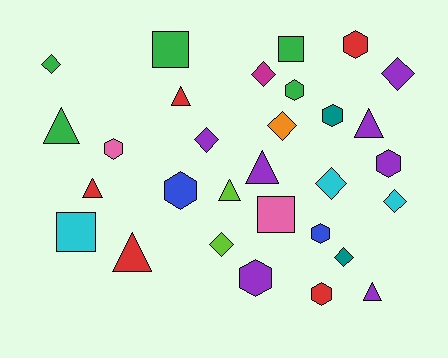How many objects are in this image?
There are 30 objects.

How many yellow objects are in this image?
There are no yellow objects.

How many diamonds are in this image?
There are 9 diamonds.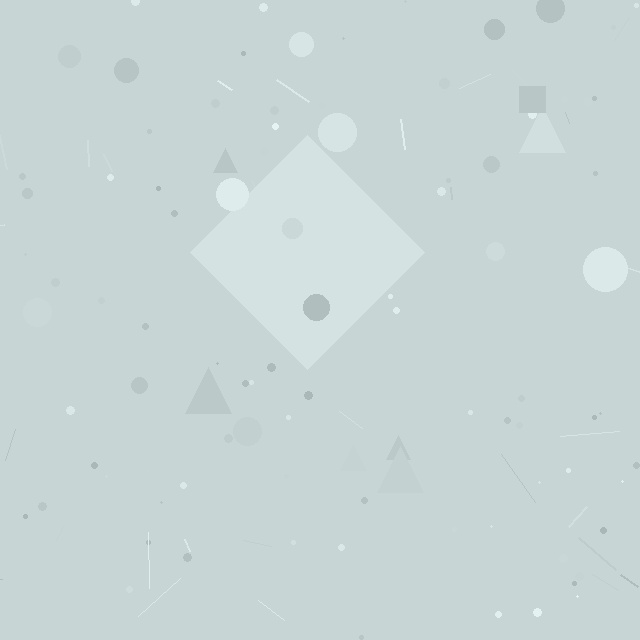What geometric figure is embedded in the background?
A diamond is embedded in the background.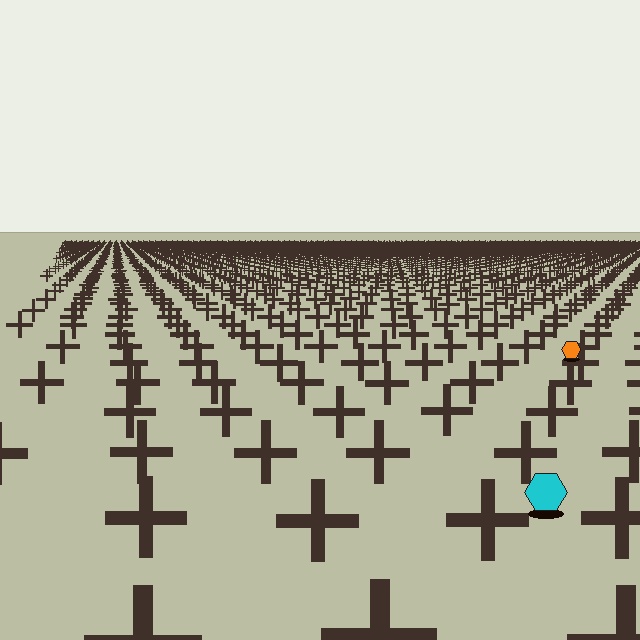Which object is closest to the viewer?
The cyan hexagon is closest. The texture marks near it are larger and more spread out.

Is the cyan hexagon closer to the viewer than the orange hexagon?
Yes. The cyan hexagon is closer — you can tell from the texture gradient: the ground texture is coarser near it.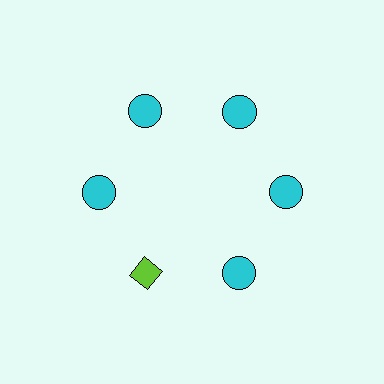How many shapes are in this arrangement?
There are 6 shapes arranged in a ring pattern.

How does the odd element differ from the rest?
It differs in both color (lime instead of cyan) and shape (diamond instead of circle).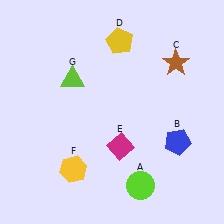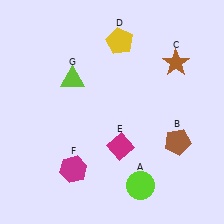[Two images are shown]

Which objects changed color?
B changed from blue to brown. F changed from yellow to magenta.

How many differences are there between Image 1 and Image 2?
There are 2 differences between the two images.